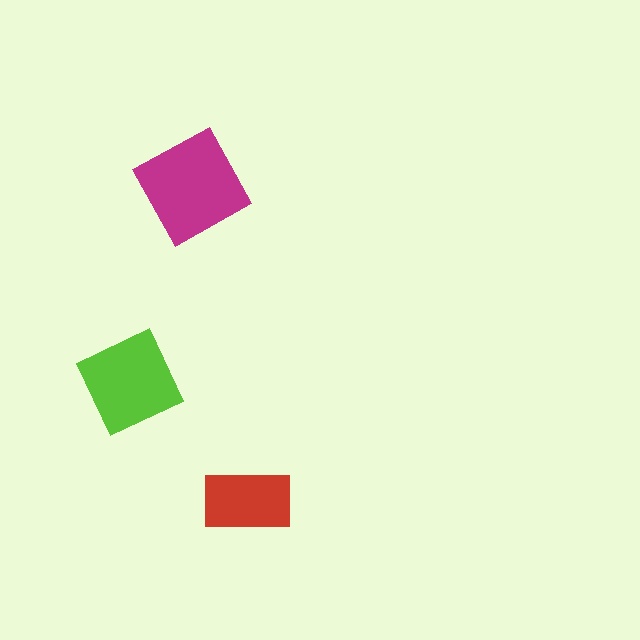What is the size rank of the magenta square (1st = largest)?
1st.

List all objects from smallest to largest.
The red rectangle, the lime diamond, the magenta square.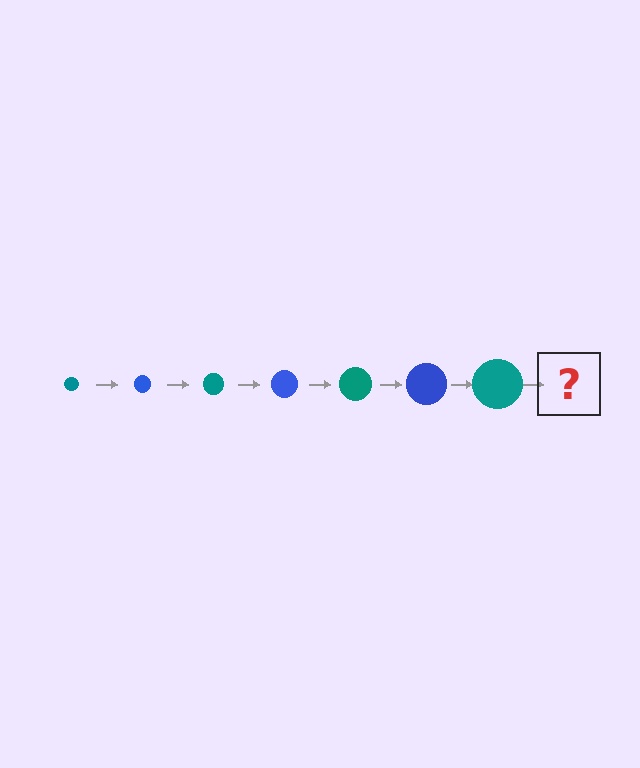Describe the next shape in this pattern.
It should be a blue circle, larger than the previous one.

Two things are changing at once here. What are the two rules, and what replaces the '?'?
The two rules are that the circle grows larger each step and the color cycles through teal and blue. The '?' should be a blue circle, larger than the previous one.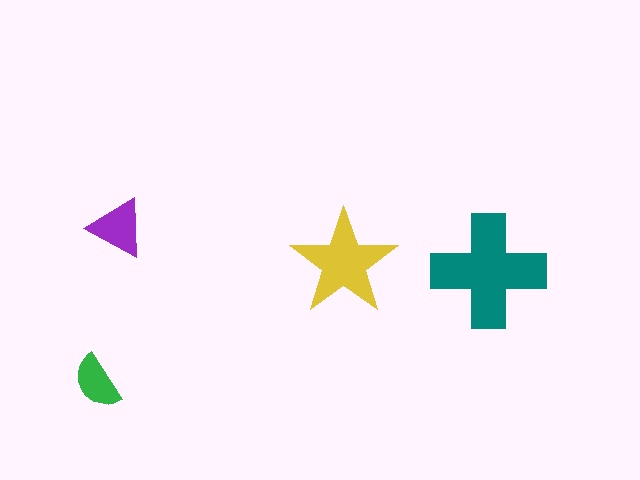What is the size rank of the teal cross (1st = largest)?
1st.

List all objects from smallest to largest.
The green semicircle, the purple triangle, the yellow star, the teal cross.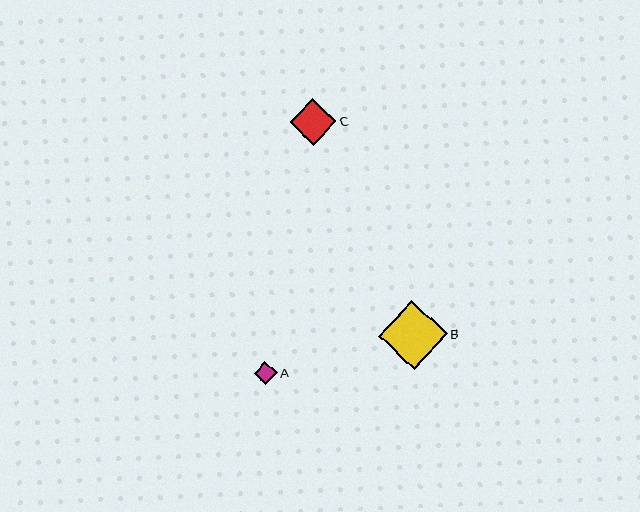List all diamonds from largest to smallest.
From largest to smallest: B, C, A.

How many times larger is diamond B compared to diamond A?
Diamond B is approximately 3.0 times the size of diamond A.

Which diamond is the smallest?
Diamond A is the smallest with a size of approximately 23 pixels.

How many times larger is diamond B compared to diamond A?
Diamond B is approximately 3.0 times the size of diamond A.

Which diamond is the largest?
Diamond B is the largest with a size of approximately 69 pixels.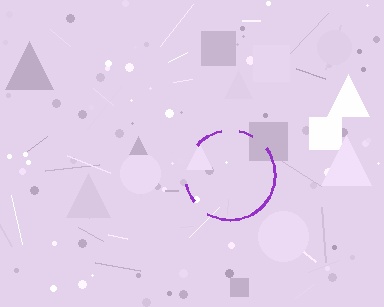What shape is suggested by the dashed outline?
The dashed outline suggests a circle.